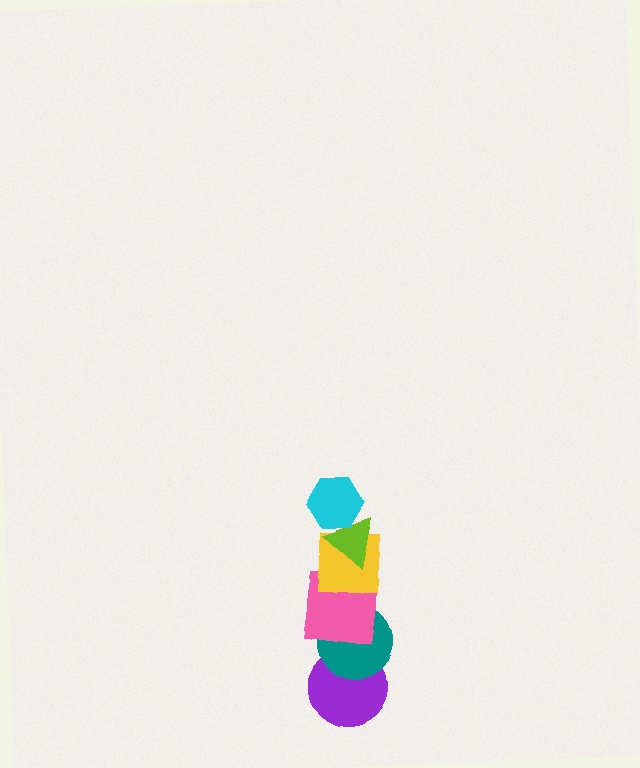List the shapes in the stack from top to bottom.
From top to bottom: the cyan hexagon, the lime triangle, the yellow square, the pink square, the teal circle, the purple circle.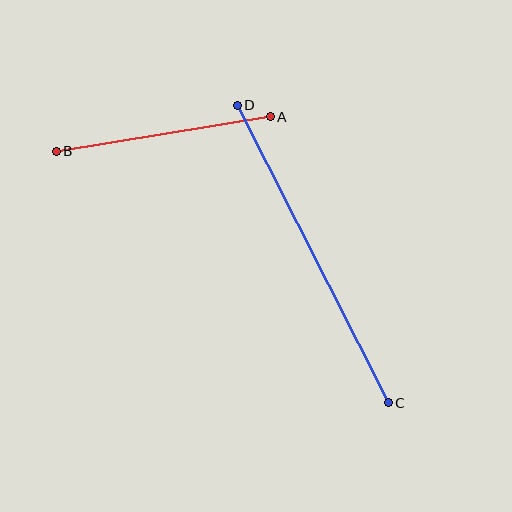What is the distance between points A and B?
The distance is approximately 216 pixels.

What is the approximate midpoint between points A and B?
The midpoint is at approximately (163, 134) pixels.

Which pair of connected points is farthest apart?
Points C and D are farthest apart.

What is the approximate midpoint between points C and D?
The midpoint is at approximately (313, 254) pixels.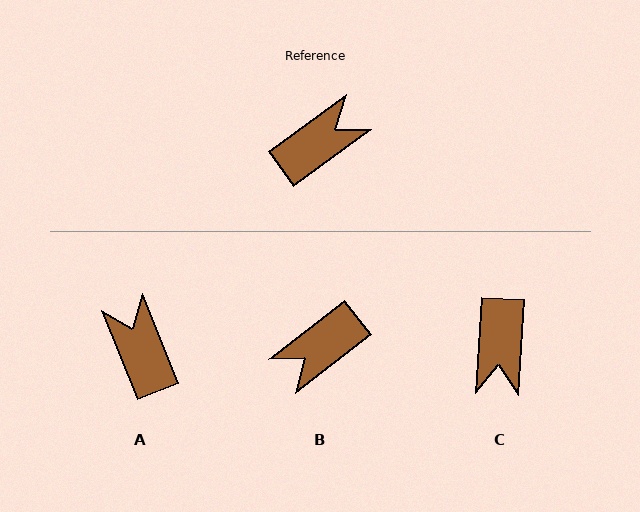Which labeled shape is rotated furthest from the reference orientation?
B, about 178 degrees away.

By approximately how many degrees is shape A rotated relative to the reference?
Approximately 76 degrees counter-clockwise.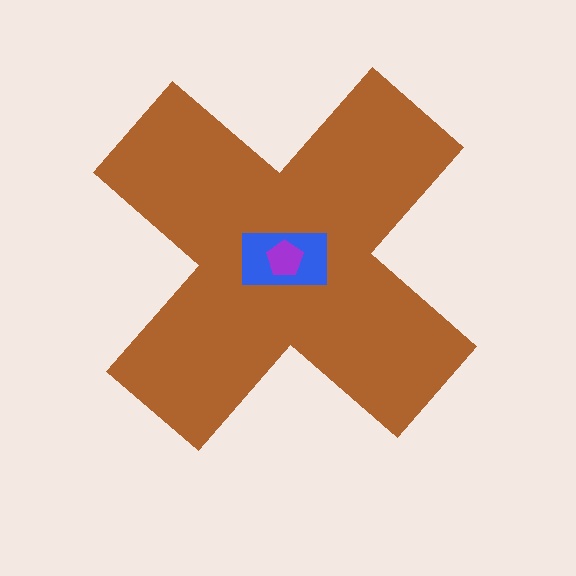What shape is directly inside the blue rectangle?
The purple pentagon.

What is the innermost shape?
The purple pentagon.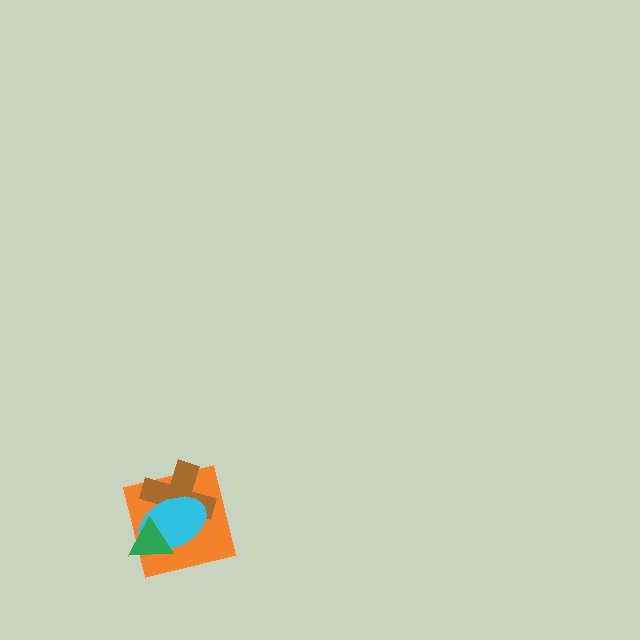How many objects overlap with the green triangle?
3 objects overlap with the green triangle.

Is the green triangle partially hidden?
No, no other shape covers it.